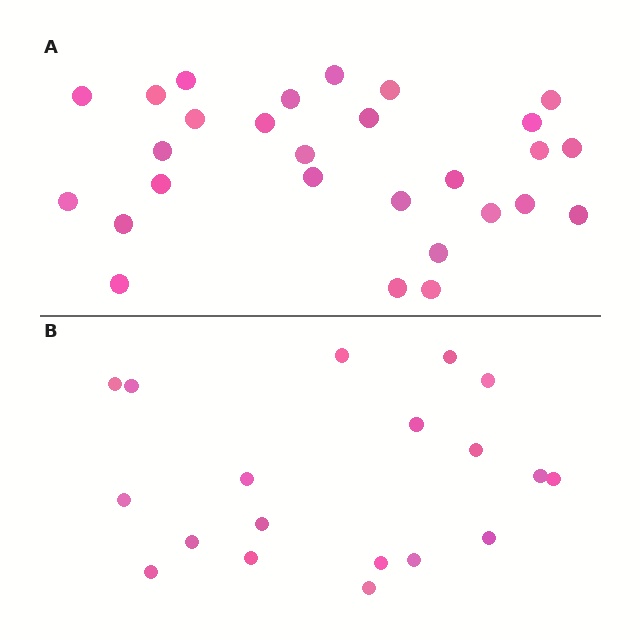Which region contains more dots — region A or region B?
Region A (the top region) has more dots.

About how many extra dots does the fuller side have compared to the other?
Region A has roughly 8 or so more dots than region B.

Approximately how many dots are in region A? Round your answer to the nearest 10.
About 30 dots. (The exact count is 28, which rounds to 30.)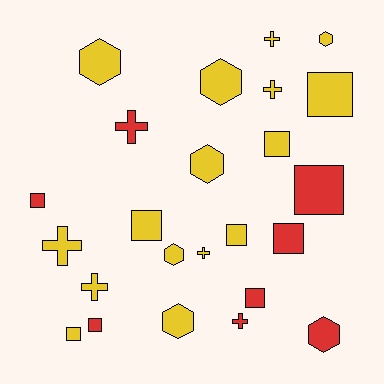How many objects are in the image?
There are 24 objects.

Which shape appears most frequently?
Square, with 10 objects.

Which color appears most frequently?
Yellow, with 16 objects.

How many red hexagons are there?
There is 1 red hexagon.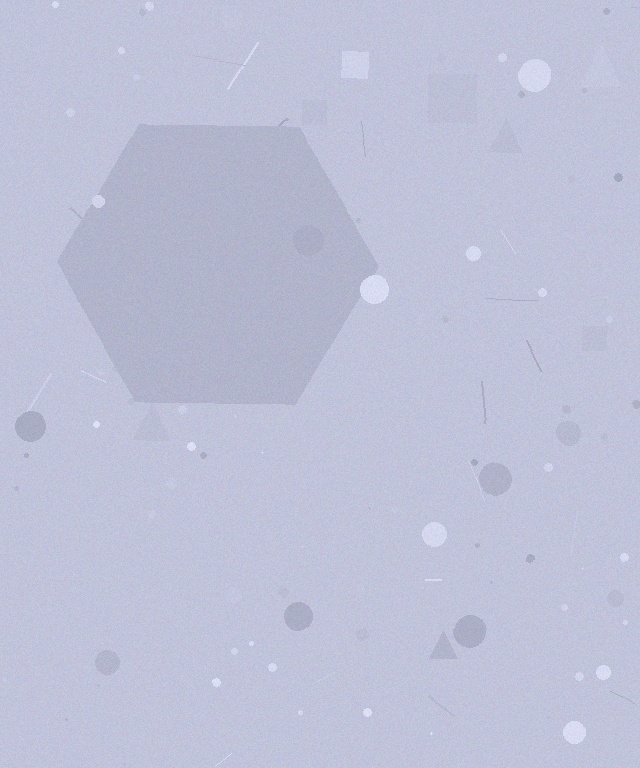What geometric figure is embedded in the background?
A hexagon is embedded in the background.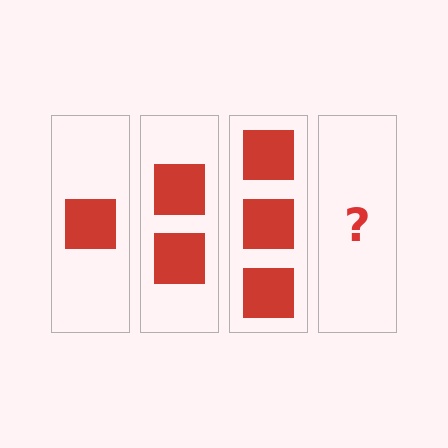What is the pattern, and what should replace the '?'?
The pattern is that each step adds one more square. The '?' should be 4 squares.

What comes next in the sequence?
The next element should be 4 squares.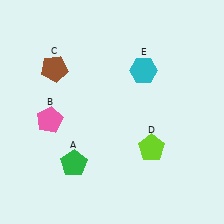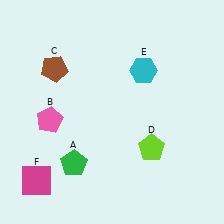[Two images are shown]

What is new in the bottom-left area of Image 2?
A magenta square (F) was added in the bottom-left area of Image 2.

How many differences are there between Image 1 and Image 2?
There is 1 difference between the two images.